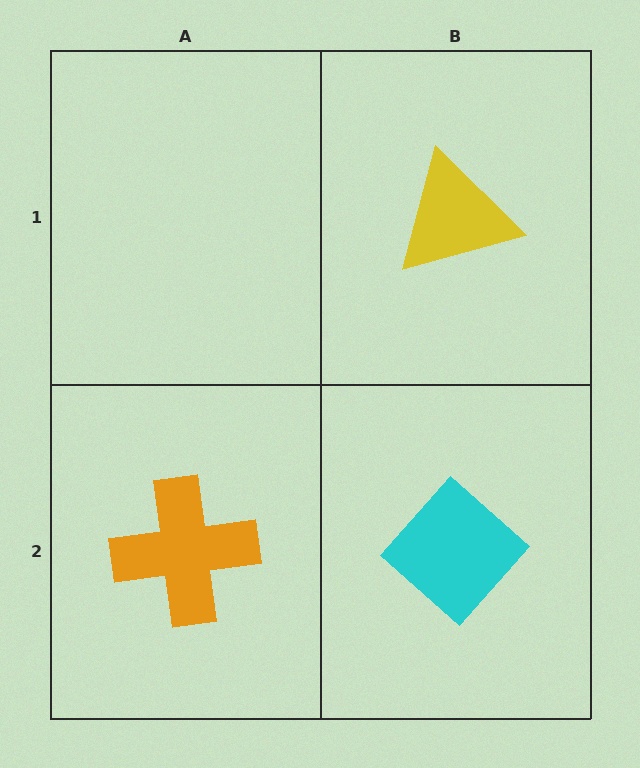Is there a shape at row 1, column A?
No, that cell is empty.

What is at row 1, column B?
A yellow triangle.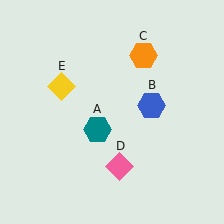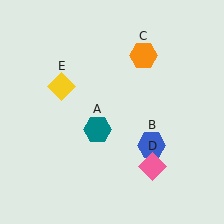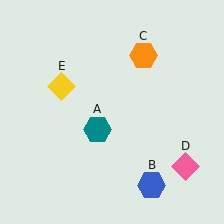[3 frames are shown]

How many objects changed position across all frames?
2 objects changed position: blue hexagon (object B), pink diamond (object D).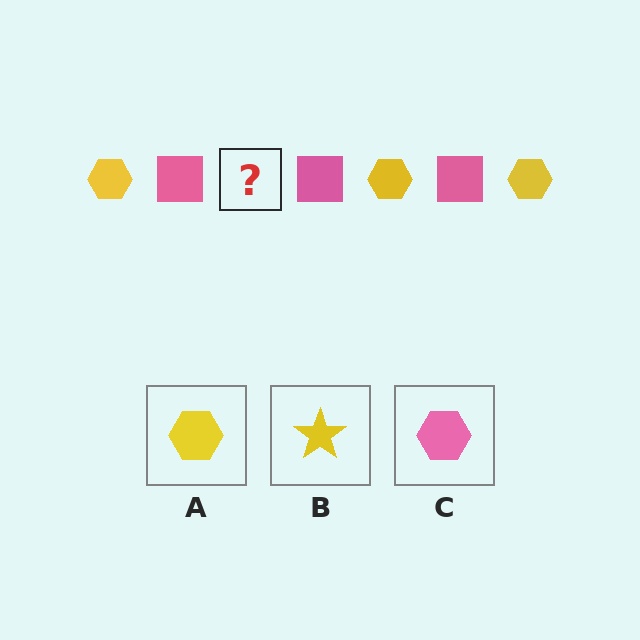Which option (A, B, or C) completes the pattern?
A.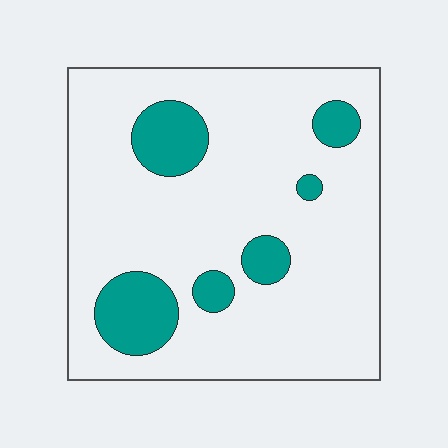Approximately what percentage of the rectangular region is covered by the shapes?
Approximately 15%.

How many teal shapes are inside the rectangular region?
6.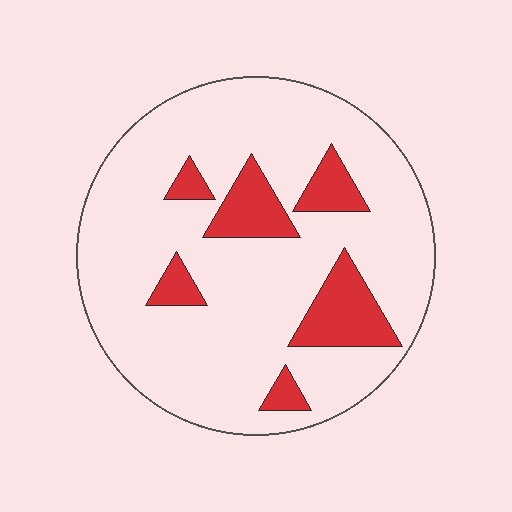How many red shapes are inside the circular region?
6.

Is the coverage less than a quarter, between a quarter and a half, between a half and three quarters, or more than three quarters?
Less than a quarter.